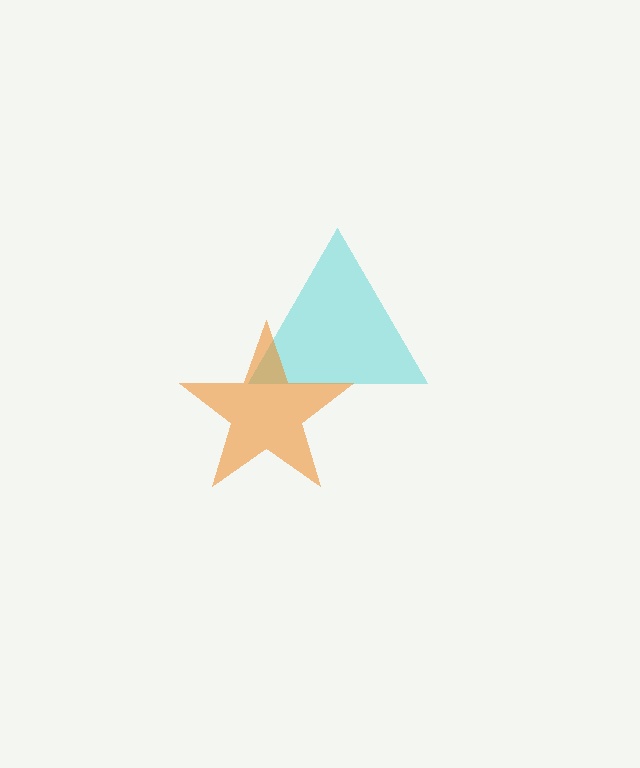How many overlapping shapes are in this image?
There are 2 overlapping shapes in the image.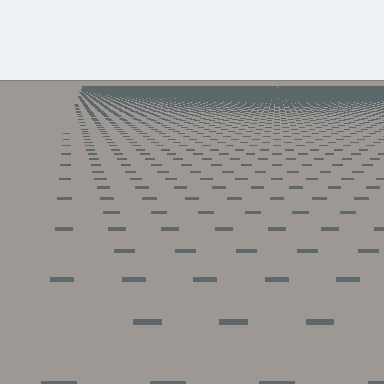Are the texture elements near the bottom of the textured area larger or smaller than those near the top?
Larger. Near the bottom, elements are closer to the viewer and appear at a bigger on-screen size.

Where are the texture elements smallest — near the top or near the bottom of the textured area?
Near the top.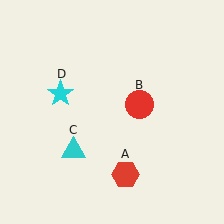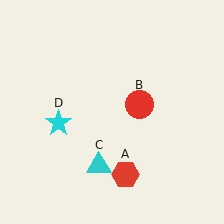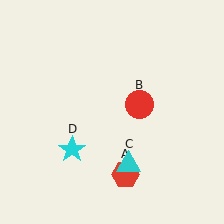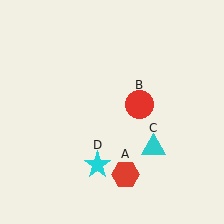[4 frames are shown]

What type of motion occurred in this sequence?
The cyan triangle (object C), cyan star (object D) rotated counterclockwise around the center of the scene.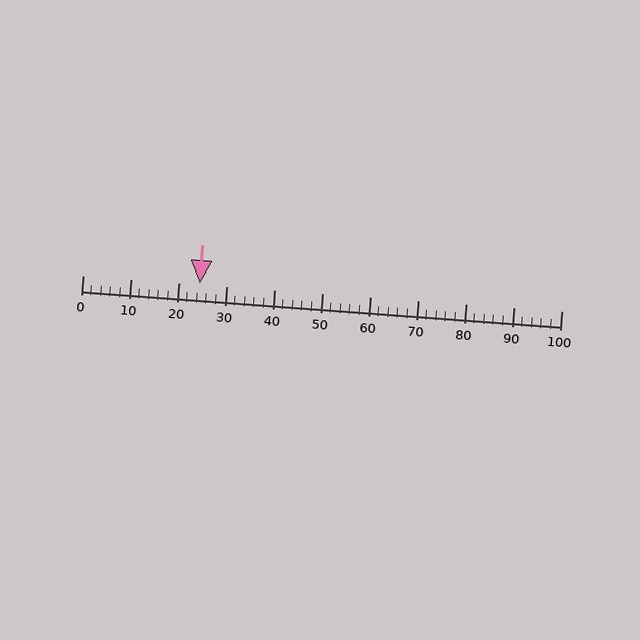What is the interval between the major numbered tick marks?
The major tick marks are spaced 10 units apart.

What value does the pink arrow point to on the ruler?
The pink arrow points to approximately 24.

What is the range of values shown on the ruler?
The ruler shows values from 0 to 100.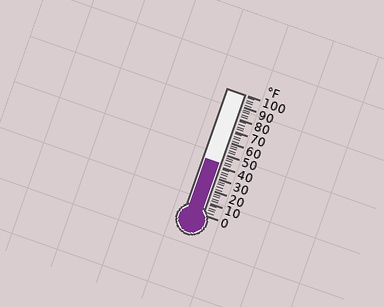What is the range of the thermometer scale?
The thermometer scale ranges from 0°F to 100°F.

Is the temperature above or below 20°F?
The temperature is above 20°F.